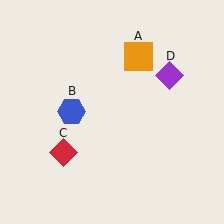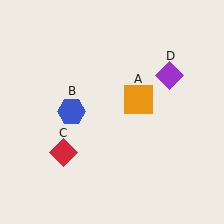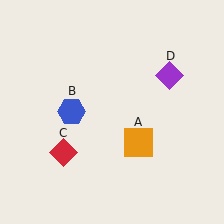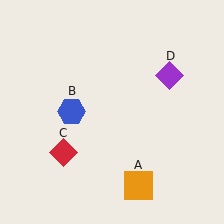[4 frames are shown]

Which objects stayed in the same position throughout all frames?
Blue hexagon (object B) and red diamond (object C) and purple diamond (object D) remained stationary.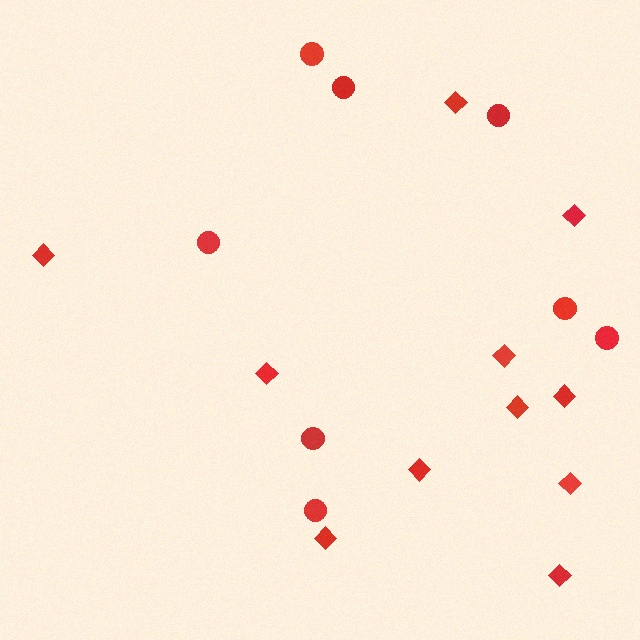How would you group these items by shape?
There are 2 groups: one group of circles (8) and one group of diamonds (11).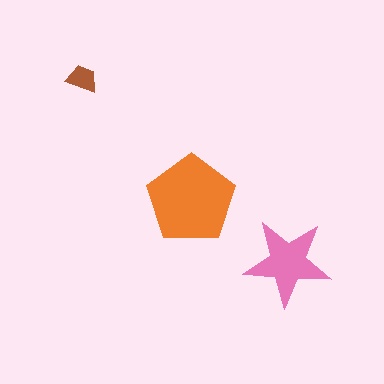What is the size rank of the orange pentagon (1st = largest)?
1st.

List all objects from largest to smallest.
The orange pentagon, the pink star, the brown trapezoid.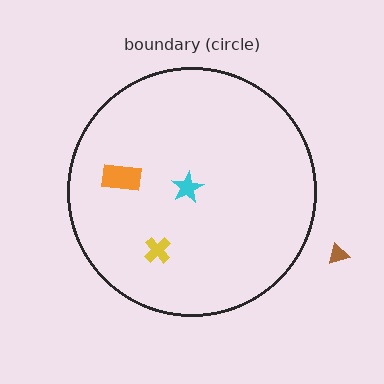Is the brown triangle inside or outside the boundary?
Outside.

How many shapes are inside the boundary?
3 inside, 1 outside.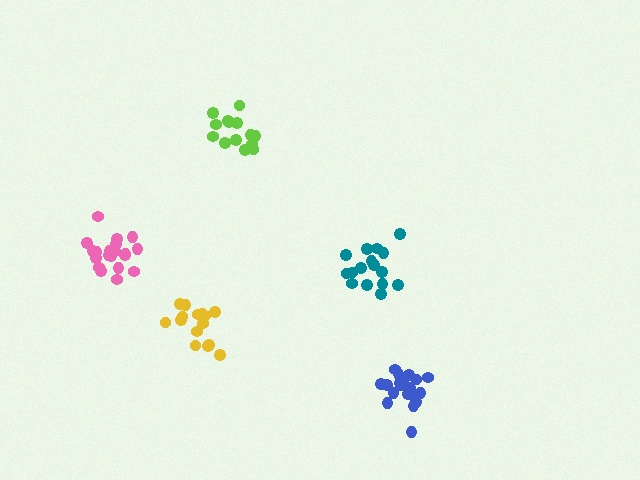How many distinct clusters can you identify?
There are 5 distinct clusters.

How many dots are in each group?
Group 1: 16 dots, Group 2: 20 dots, Group 3: 14 dots, Group 4: 20 dots, Group 5: 16 dots (86 total).